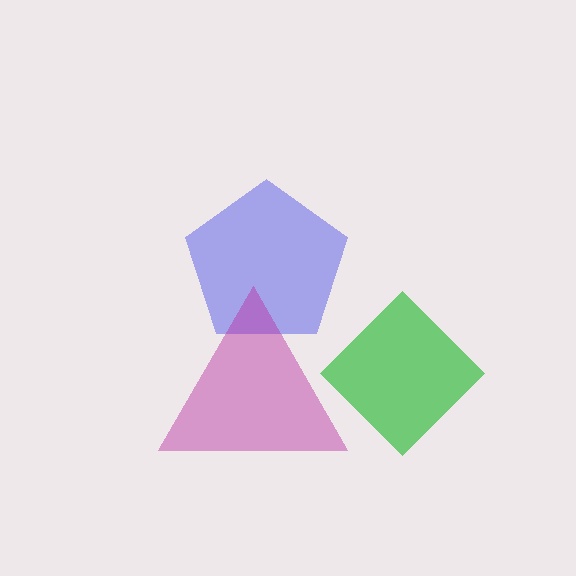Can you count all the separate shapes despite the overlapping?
Yes, there are 3 separate shapes.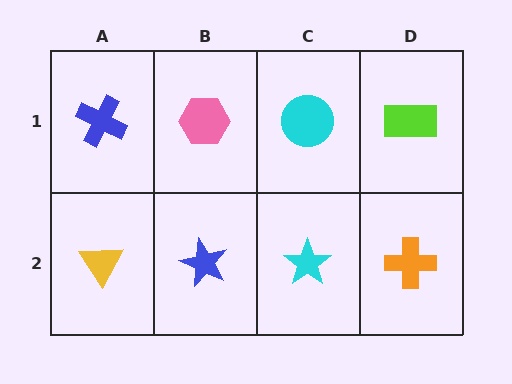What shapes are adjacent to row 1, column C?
A cyan star (row 2, column C), a pink hexagon (row 1, column B), a lime rectangle (row 1, column D).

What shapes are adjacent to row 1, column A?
A yellow triangle (row 2, column A), a pink hexagon (row 1, column B).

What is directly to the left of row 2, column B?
A yellow triangle.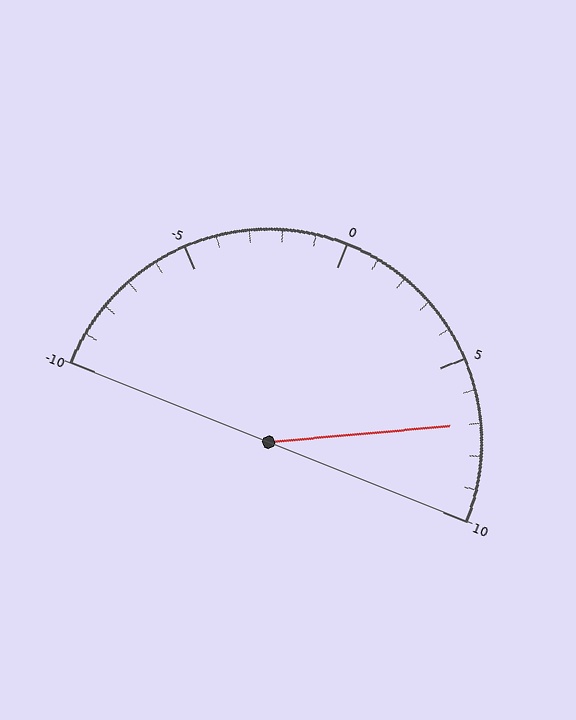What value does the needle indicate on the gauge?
The needle indicates approximately 7.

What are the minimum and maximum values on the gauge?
The gauge ranges from -10 to 10.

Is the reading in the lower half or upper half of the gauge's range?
The reading is in the upper half of the range (-10 to 10).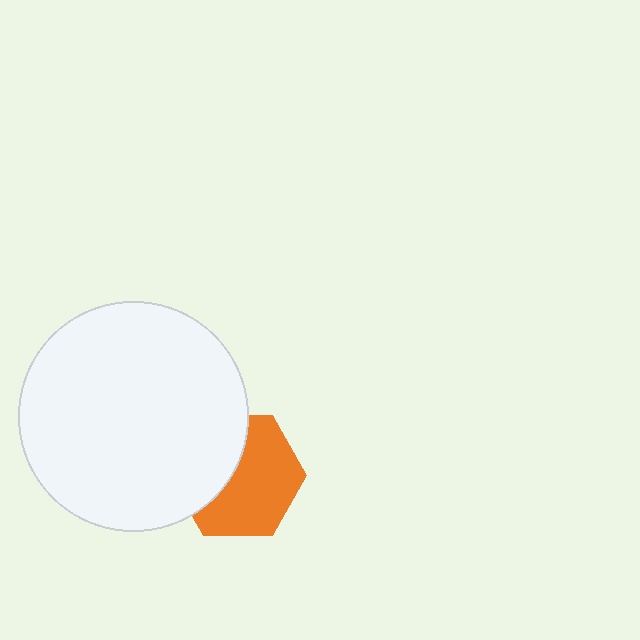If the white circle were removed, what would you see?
You would see the complete orange hexagon.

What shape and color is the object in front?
The object in front is a white circle.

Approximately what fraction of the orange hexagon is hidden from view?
Roughly 40% of the orange hexagon is hidden behind the white circle.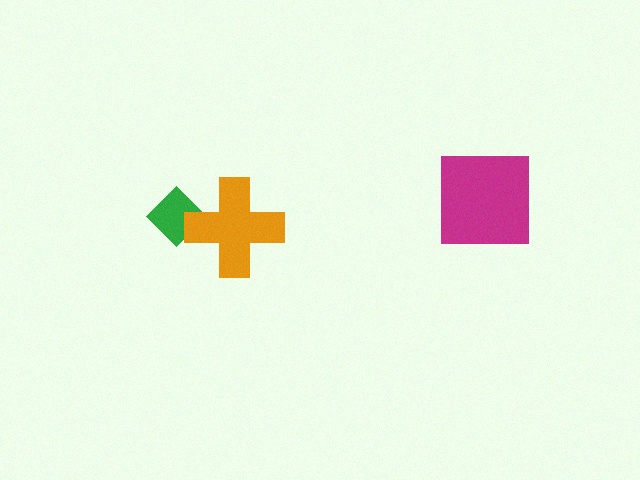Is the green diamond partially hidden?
Yes, it is partially covered by another shape.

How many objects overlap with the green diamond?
1 object overlaps with the green diamond.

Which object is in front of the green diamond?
The orange cross is in front of the green diamond.